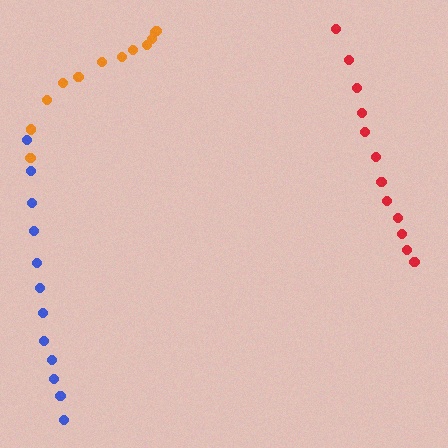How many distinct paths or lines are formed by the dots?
There are 3 distinct paths.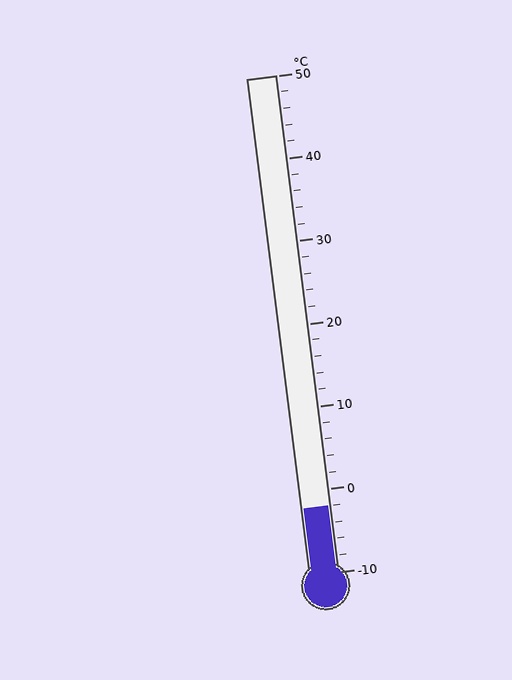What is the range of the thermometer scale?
The thermometer scale ranges from -10°C to 50°C.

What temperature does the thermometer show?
The thermometer shows approximately -2°C.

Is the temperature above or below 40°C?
The temperature is below 40°C.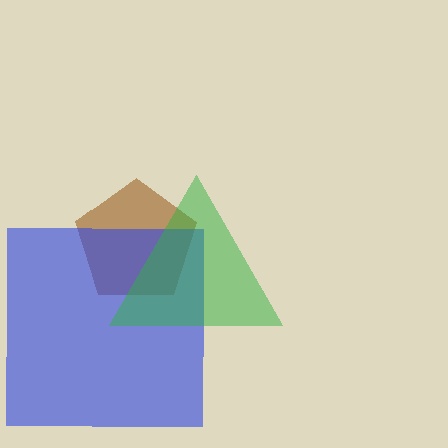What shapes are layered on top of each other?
The layered shapes are: a brown pentagon, a blue square, a green triangle.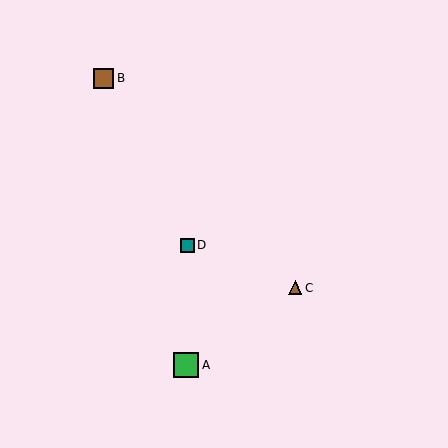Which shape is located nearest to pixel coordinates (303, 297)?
The brown triangle (labeled C) at (295, 288) is nearest to that location.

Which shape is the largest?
The green square (labeled A) is the largest.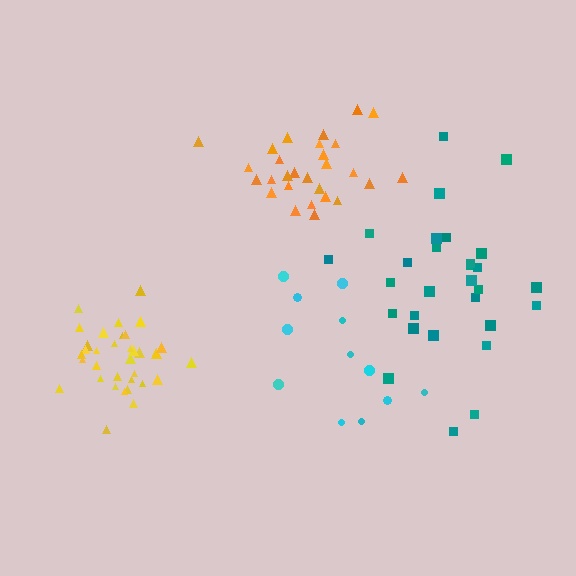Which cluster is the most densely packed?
Yellow.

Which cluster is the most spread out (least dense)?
Cyan.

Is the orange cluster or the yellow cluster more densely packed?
Yellow.